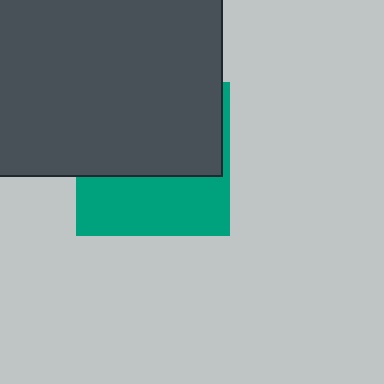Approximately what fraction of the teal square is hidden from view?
Roughly 60% of the teal square is hidden behind the dark gray rectangle.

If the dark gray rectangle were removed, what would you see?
You would see the complete teal square.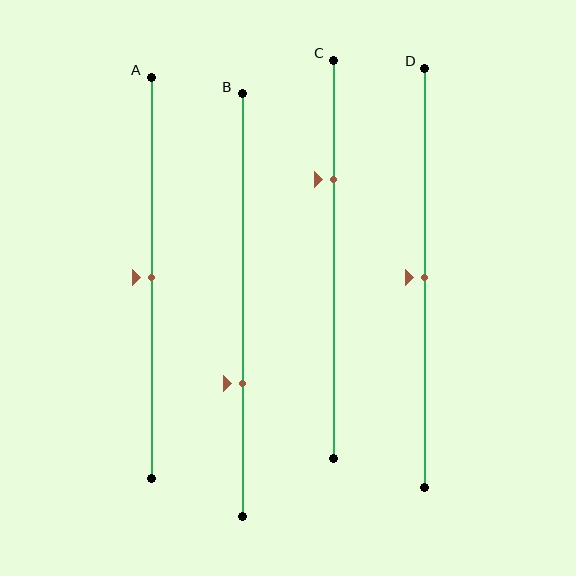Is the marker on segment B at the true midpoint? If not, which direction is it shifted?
No, the marker on segment B is shifted downward by about 19% of the segment length.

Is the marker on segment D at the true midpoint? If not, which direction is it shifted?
Yes, the marker on segment D is at the true midpoint.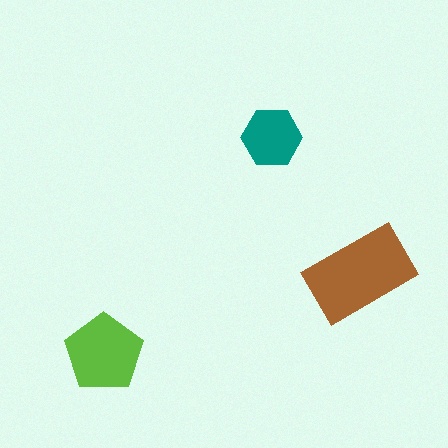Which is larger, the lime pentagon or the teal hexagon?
The lime pentagon.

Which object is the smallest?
The teal hexagon.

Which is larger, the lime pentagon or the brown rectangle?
The brown rectangle.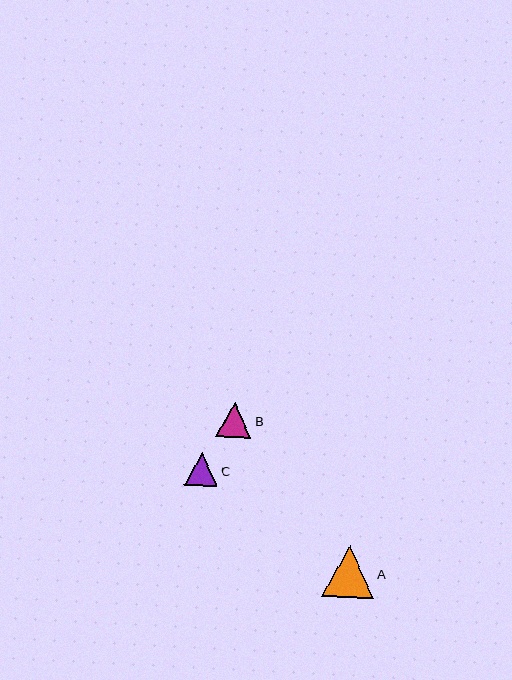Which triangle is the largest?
Triangle A is the largest with a size of approximately 52 pixels.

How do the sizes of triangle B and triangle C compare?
Triangle B and triangle C are approximately the same size.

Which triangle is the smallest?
Triangle C is the smallest with a size of approximately 33 pixels.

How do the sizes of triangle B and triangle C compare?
Triangle B and triangle C are approximately the same size.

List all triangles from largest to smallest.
From largest to smallest: A, B, C.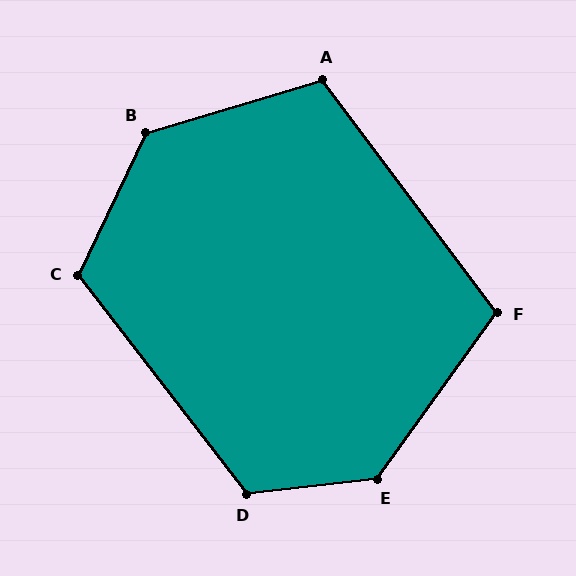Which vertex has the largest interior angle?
E, at approximately 133 degrees.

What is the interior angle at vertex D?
Approximately 121 degrees (obtuse).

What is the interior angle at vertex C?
Approximately 117 degrees (obtuse).